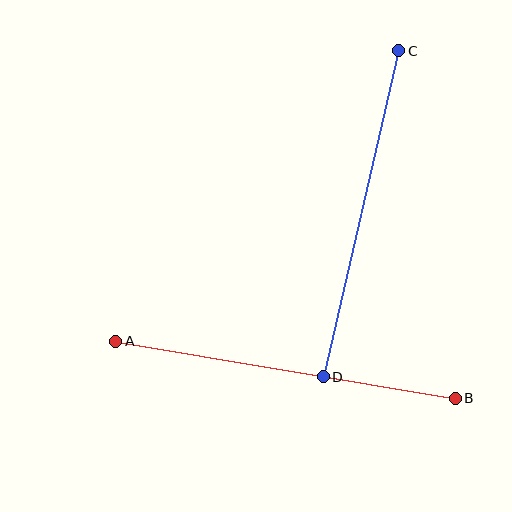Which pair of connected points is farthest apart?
Points A and B are farthest apart.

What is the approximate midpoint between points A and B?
The midpoint is at approximately (286, 370) pixels.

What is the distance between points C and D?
The distance is approximately 334 pixels.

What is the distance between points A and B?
The distance is approximately 344 pixels.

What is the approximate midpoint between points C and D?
The midpoint is at approximately (361, 214) pixels.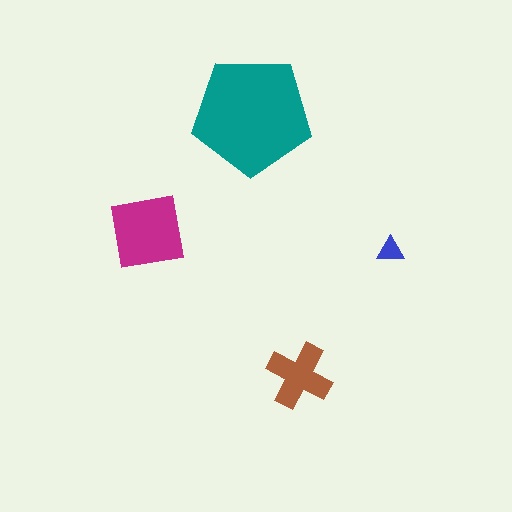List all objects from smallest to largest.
The blue triangle, the brown cross, the magenta square, the teal pentagon.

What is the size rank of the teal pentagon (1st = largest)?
1st.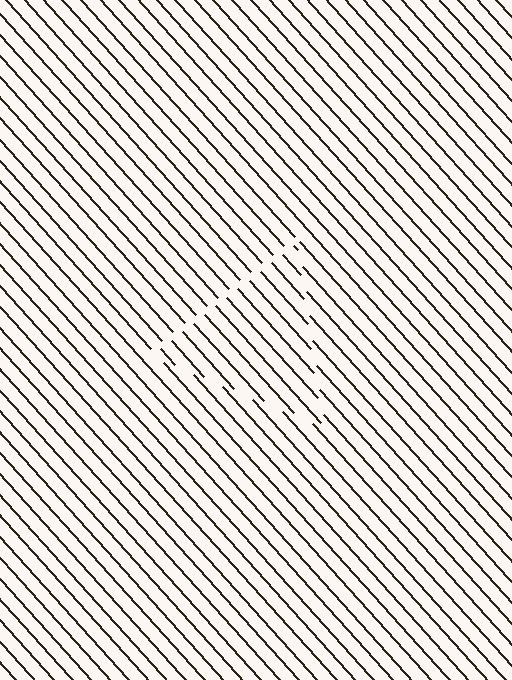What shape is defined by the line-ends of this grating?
An illusory triangle. The interior of the shape contains the same grating, shifted by half a period — the contour is defined by the phase discontinuity where line-ends from the inner and outer gratings abut.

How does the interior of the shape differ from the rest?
The interior of the shape contains the same grating, shifted by half a period — the contour is defined by the phase discontinuity where line-ends from the inner and outer gratings abut.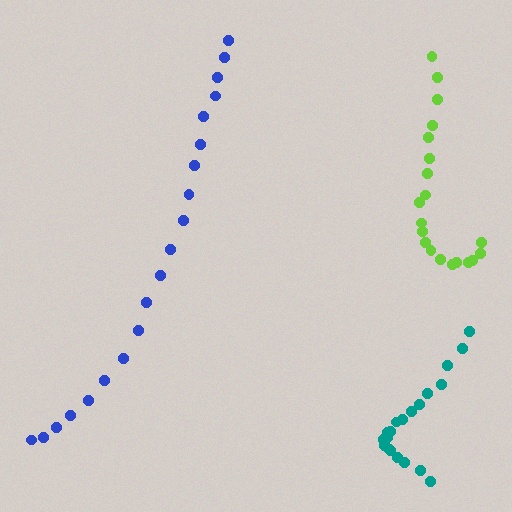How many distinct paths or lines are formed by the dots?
There are 3 distinct paths.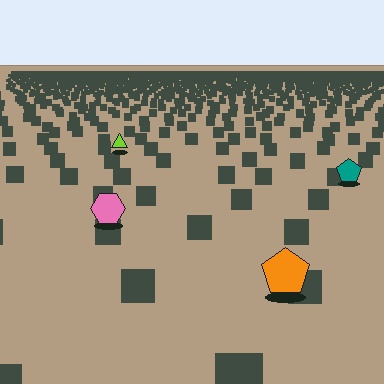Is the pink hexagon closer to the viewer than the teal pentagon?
Yes. The pink hexagon is closer — you can tell from the texture gradient: the ground texture is coarser near it.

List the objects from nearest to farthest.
From nearest to farthest: the orange pentagon, the pink hexagon, the teal pentagon, the lime triangle.